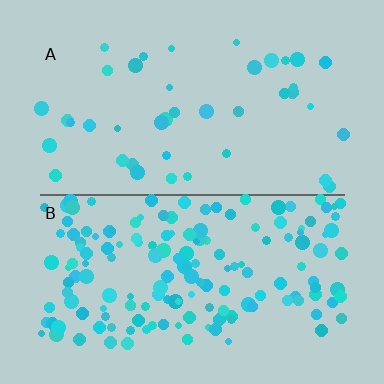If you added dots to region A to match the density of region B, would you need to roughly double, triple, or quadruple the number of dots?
Approximately quadruple.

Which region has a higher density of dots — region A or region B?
B (the bottom).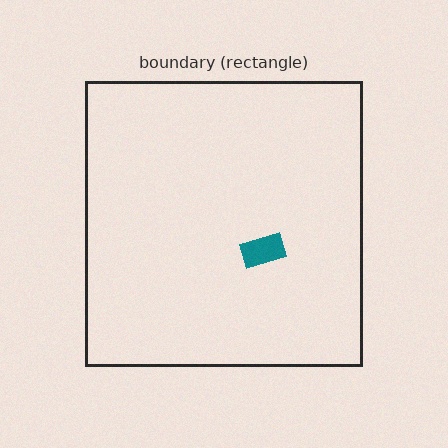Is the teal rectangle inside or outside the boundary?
Inside.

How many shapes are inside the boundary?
1 inside, 0 outside.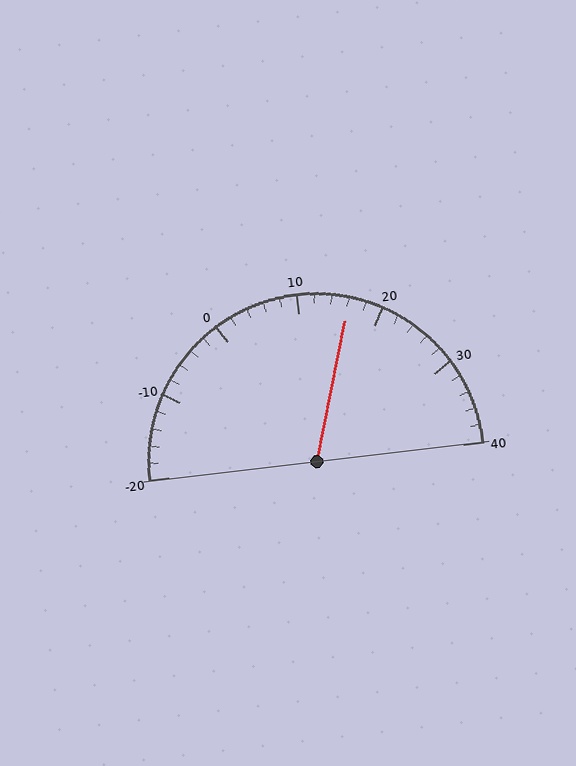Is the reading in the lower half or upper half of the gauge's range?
The reading is in the upper half of the range (-20 to 40).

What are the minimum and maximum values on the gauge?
The gauge ranges from -20 to 40.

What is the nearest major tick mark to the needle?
The nearest major tick mark is 20.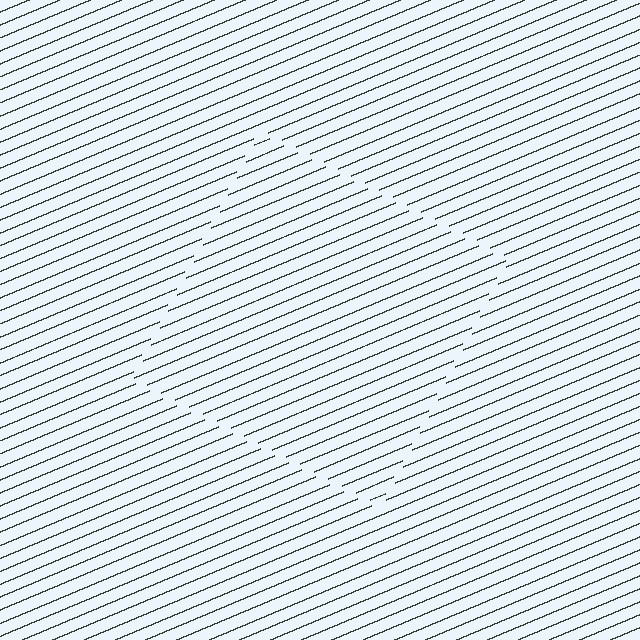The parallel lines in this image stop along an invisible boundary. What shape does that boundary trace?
An illusory square. The interior of the shape contains the same grating, shifted by half a period — the contour is defined by the phase discontinuity where line-ends from the inner and outer gratings abut.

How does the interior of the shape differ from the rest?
The interior of the shape contains the same grating, shifted by half a period — the contour is defined by the phase discontinuity where line-ends from the inner and outer gratings abut.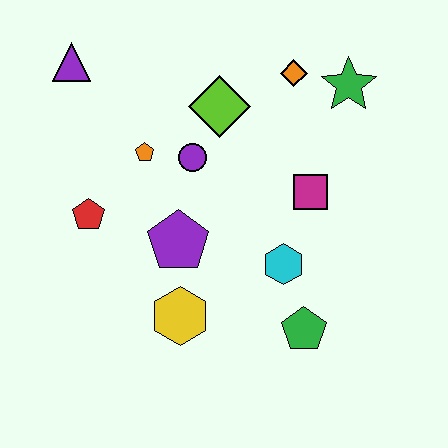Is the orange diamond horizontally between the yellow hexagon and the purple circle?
No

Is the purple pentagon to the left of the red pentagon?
No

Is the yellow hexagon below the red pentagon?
Yes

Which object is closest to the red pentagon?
The orange pentagon is closest to the red pentagon.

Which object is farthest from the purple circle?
The green pentagon is farthest from the purple circle.